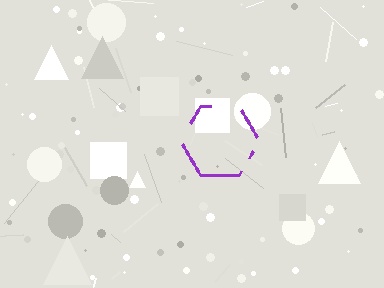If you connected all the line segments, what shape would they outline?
They would outline a hexagon.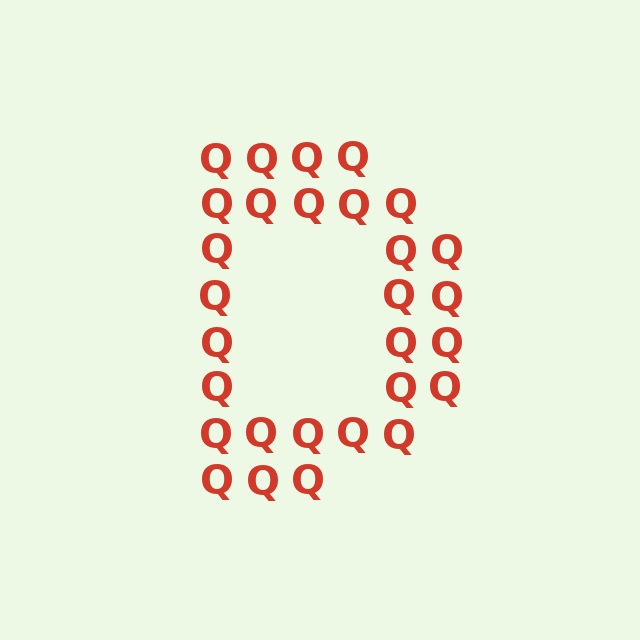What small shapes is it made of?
It is made of small letter Q's.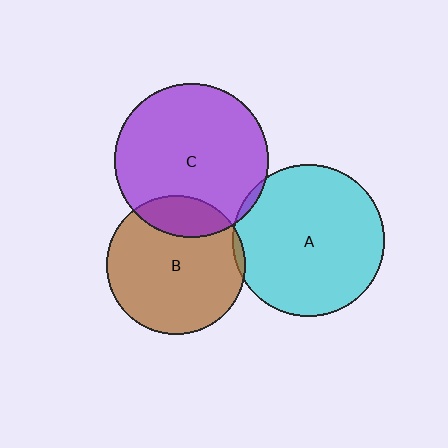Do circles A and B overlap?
Yes.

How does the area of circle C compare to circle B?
Approximately 1.2 times.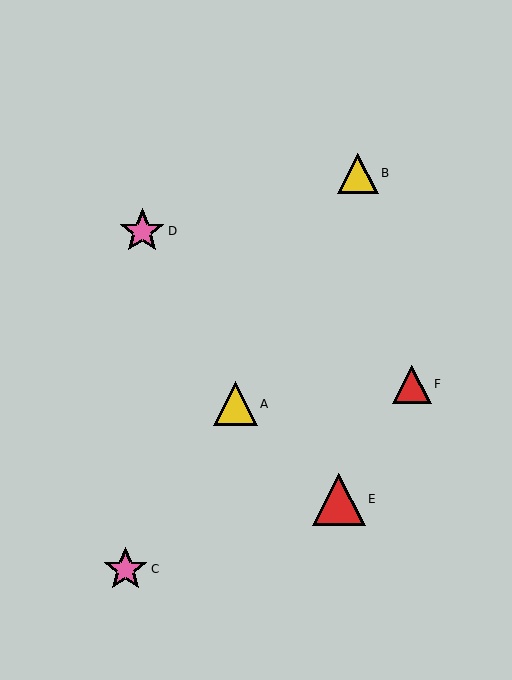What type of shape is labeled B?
Shape B is a yellow triangle.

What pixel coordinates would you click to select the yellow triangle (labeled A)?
Click at (235, 404) to select the yellow triangle A.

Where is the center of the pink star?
The center of the pink star is at (142, 231).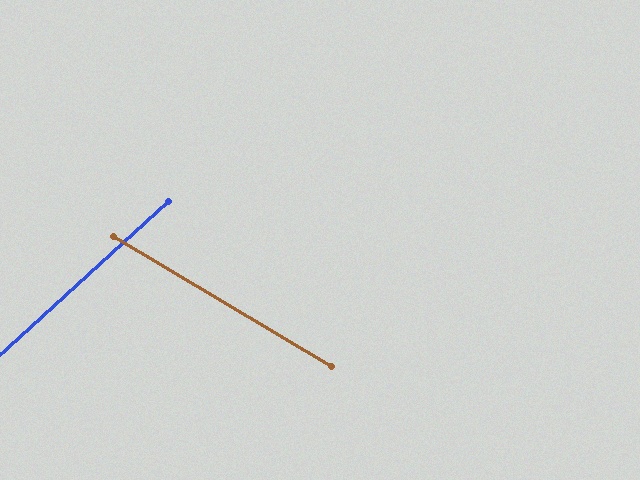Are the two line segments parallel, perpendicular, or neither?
Neither parallel nor perpendicular — they differ by about 73°.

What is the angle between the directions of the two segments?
Approximately 73 degrees.